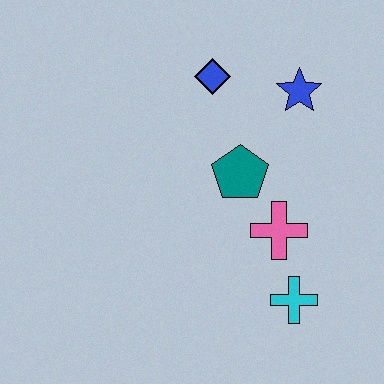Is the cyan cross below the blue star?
Yes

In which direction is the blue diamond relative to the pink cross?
The blue diamond is above the pink cross.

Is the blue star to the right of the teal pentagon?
Yes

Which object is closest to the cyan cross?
The pink cross is closest to the cyan cross.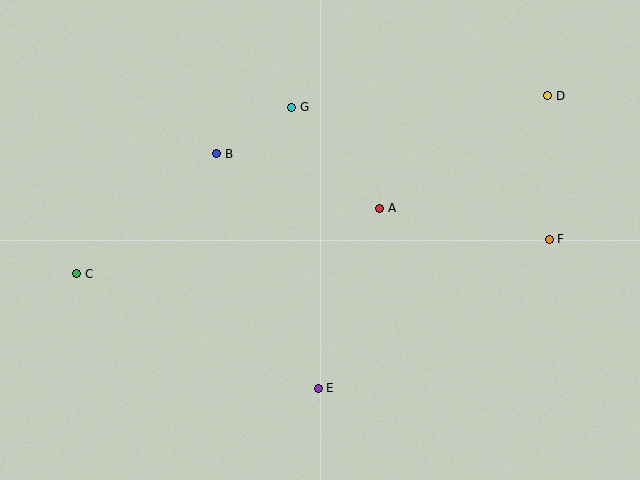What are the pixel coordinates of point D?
Point D is at (548, 96).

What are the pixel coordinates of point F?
Point F is at (549, 239).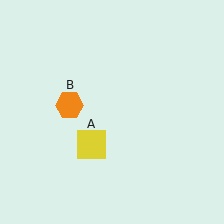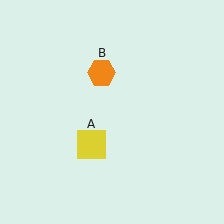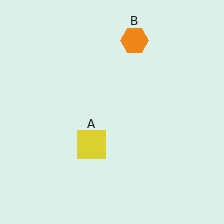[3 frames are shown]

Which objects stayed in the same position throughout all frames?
Yellow square (object A) remained stationary.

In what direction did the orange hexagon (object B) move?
The orange hexagon (object B) moved up and to the right.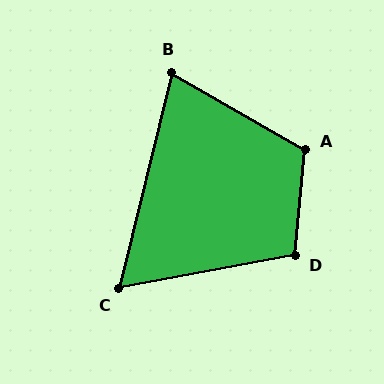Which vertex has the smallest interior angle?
C, at approximately 65 degrees.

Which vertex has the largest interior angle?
A, at approximately 115 degrees.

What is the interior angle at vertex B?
Approximately 74 degrees (acute).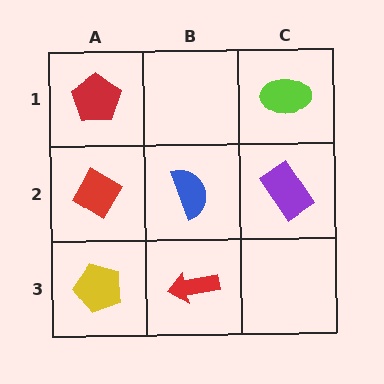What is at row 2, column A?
A red diamond.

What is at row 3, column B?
A red arrow.